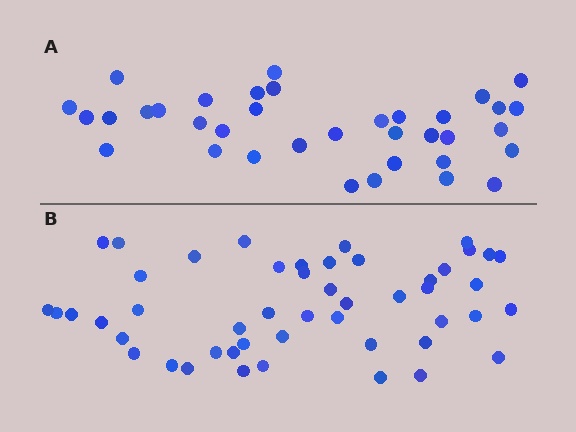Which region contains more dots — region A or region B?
Region B (the bottom region) has more dots.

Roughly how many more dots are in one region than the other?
Region B has approximately 15 more dots than region A.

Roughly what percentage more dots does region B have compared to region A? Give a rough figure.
About 35% more.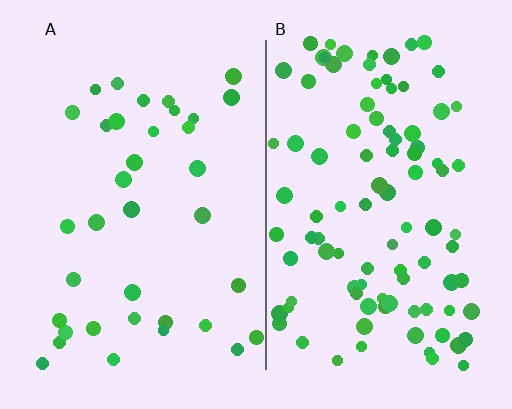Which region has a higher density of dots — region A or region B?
B (the right).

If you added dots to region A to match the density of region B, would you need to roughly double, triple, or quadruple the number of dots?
Approximately triple.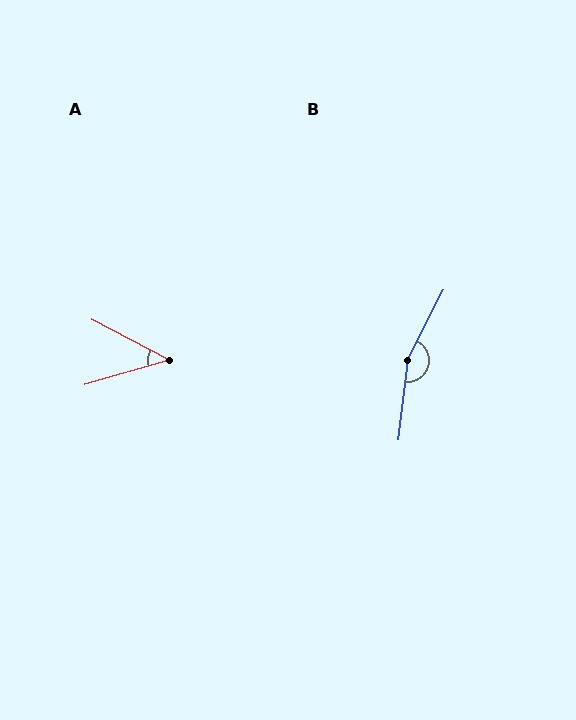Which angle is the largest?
B, at approximately 159 degrees.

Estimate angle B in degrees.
Approximately 159 degrees.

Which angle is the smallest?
A, at approximately 43 degrees.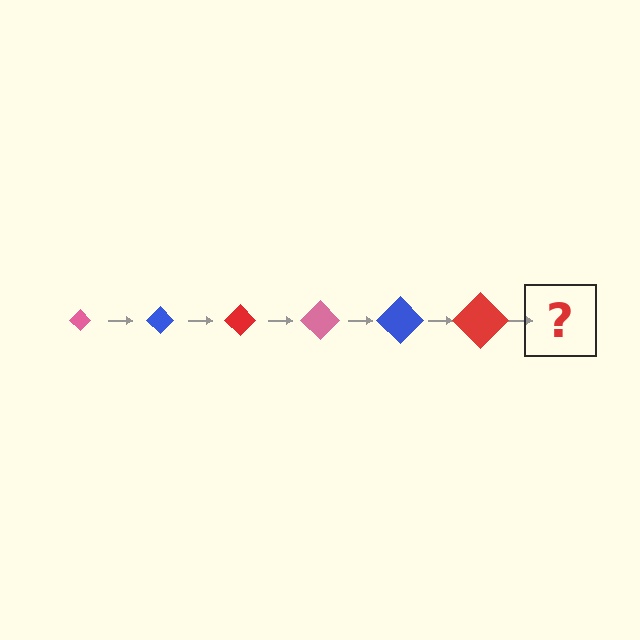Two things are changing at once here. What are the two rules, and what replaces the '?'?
The two rules are that the diamond grows larger each step and the color cycles through pink, blue, and red. The '?' should be a pink diamond, larger than the previous one.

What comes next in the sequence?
The next element should be a pink diamond, larger than the previous one.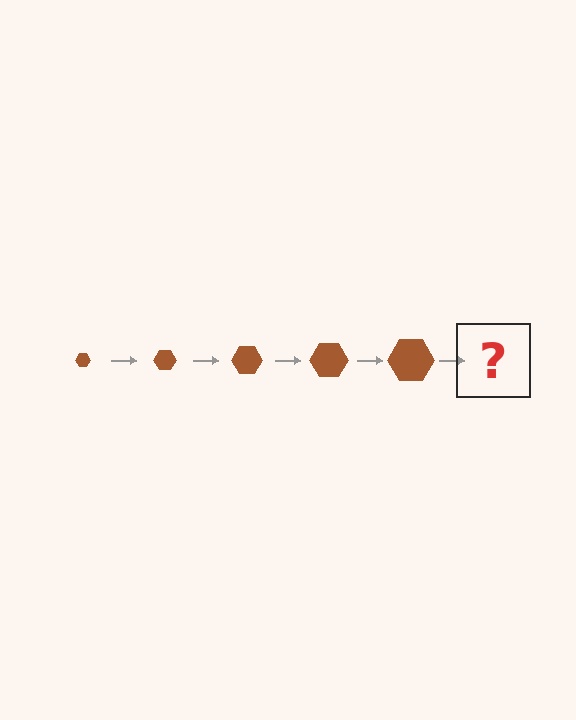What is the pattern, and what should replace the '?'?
The pattern is that the hexagon gets progressively larger each step. The '?' should be a brown hexagon, larger than the previous one.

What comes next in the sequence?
The next element should be a brown hexagon, larger than the previous one.